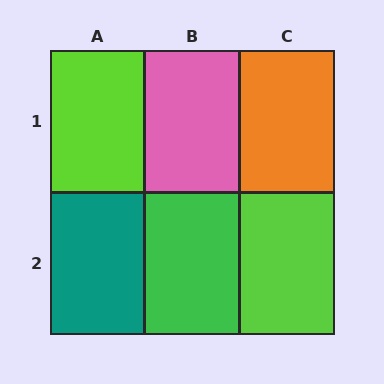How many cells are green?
1 cell is green.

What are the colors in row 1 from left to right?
Lime, pink, orange.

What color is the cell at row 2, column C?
Lime.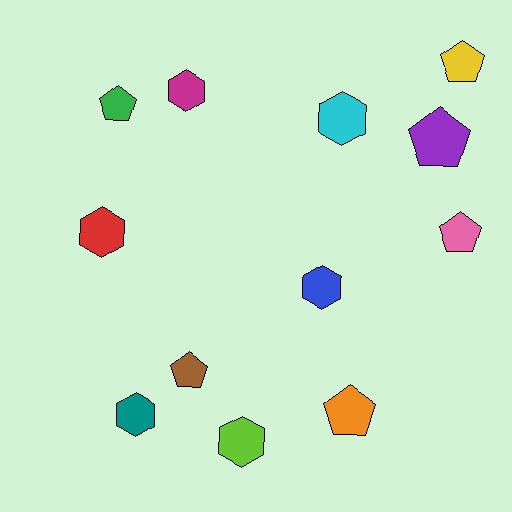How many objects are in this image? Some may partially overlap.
There are 12 objects.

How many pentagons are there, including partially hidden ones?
There are 6 pentagons.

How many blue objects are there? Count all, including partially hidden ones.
There is 1 blue object.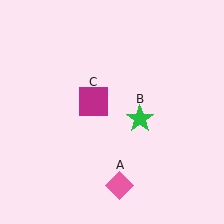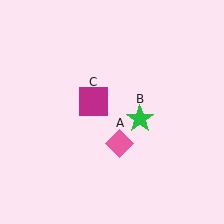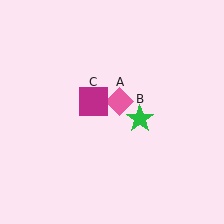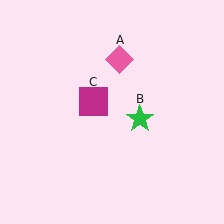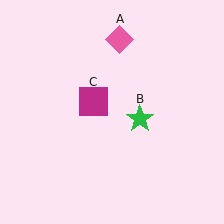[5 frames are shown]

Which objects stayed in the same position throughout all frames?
Green star (object B) and magenta square (object C) remained stationary.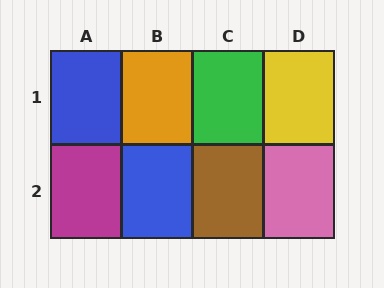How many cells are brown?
1 cell is brown.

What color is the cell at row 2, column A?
Magenta.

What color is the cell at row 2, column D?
Pink.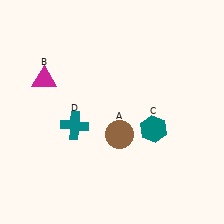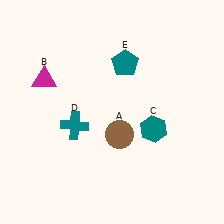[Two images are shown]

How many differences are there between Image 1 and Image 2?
There is 1 difference between the two images.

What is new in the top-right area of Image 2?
A teal pentagon (E) was added in the top-right area of Image 2.